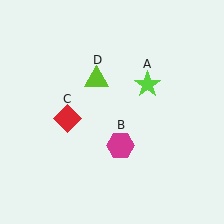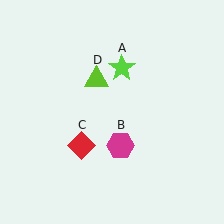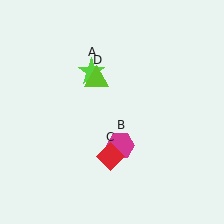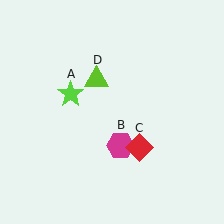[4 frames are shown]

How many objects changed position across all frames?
2 objects changed position: lime star (object A), red diamond (object C).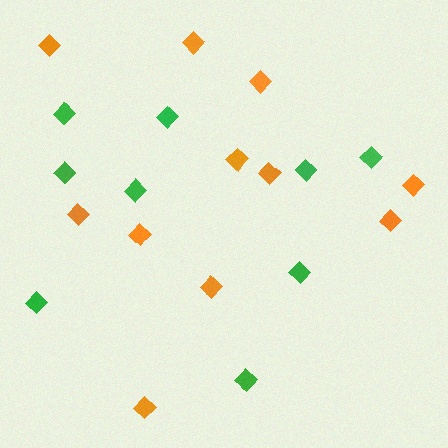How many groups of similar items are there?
There are 2 groups: one group of orange diamonds (11) and one group of green diamonds (9).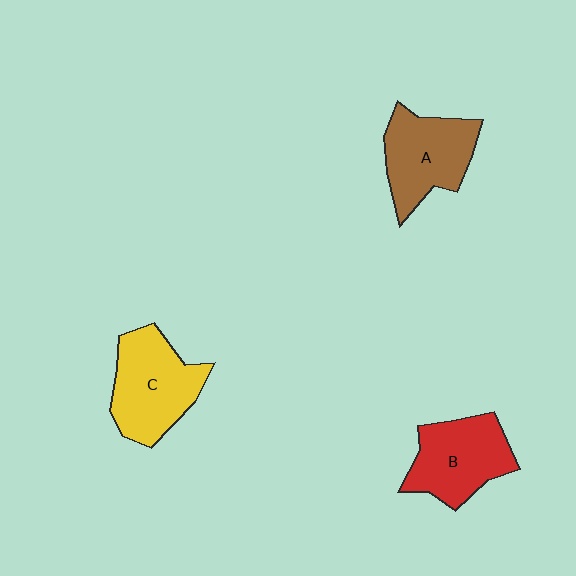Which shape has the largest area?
Shape C (yellow).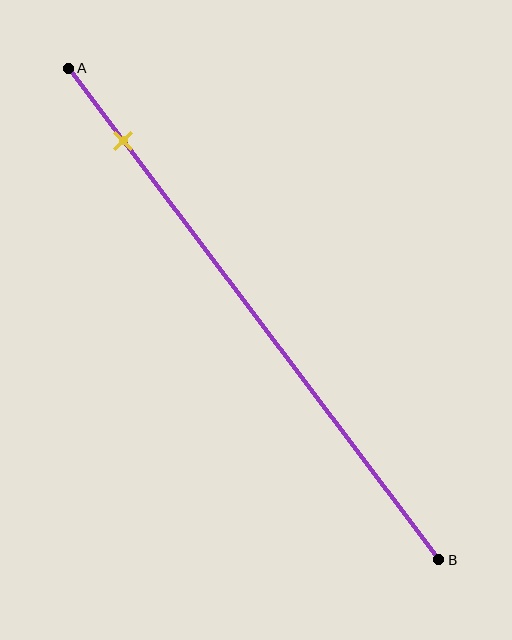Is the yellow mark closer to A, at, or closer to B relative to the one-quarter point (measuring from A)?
The yellow mark is closer to point A than the one-quarter point of segment AB.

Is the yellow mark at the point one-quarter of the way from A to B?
No, the mark is at about 15% from A, not at the 25% one-quarter point.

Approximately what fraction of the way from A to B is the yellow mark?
The yellow mark is approximately 15% of the way from A to B.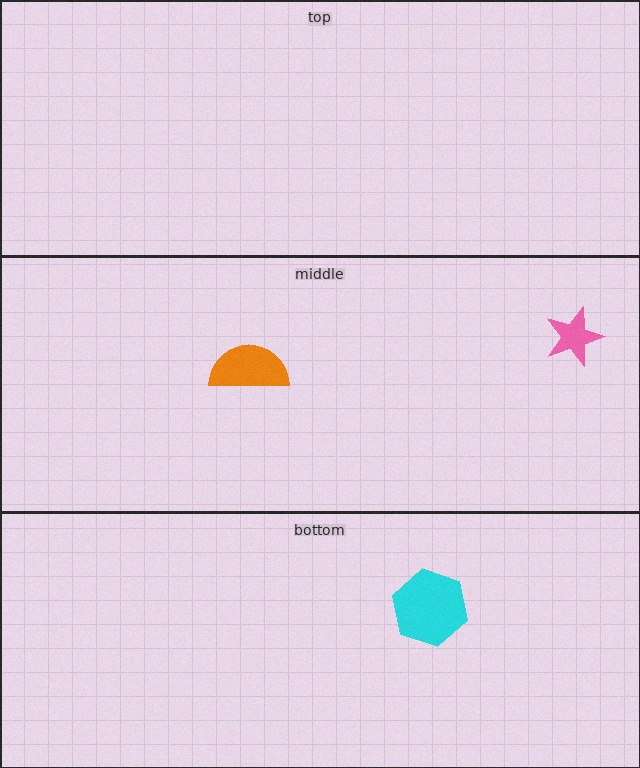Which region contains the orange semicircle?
The middle region.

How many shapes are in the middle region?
2.